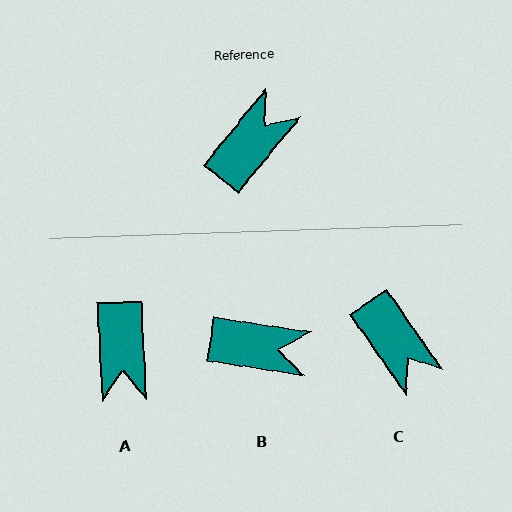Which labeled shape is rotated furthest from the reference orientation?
A, about 138 degrees away.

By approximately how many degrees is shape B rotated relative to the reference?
Approximately 59 degrees clockwise.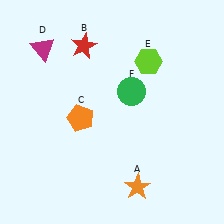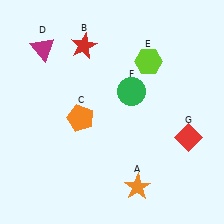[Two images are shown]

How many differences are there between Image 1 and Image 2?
There is 1 difference between the two images.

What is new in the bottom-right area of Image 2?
A red diamond (G) was added in the bottom-right area of Image 2.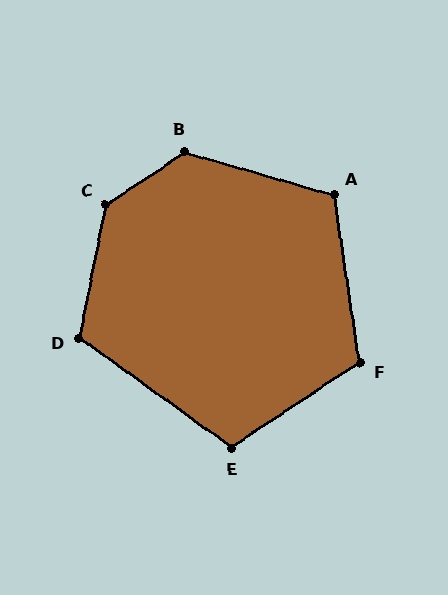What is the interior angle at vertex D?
Approximately 115 degrees (obtuse).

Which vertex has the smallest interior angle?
E, at approximately 111 degrees.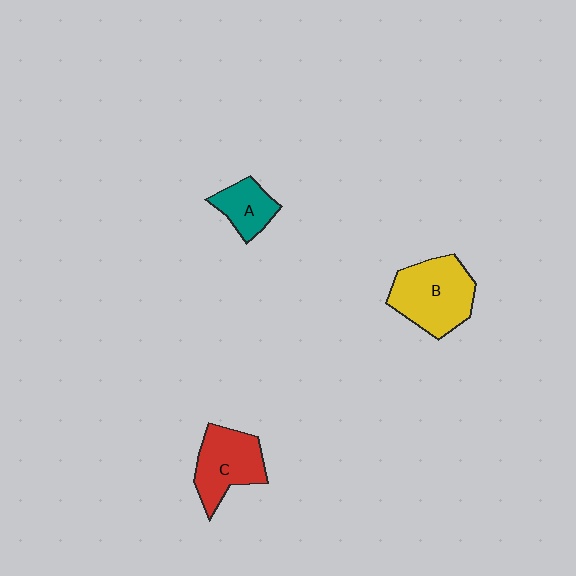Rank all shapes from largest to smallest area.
From largest to smallest: B (yellow), C (red), A (teal).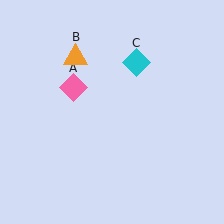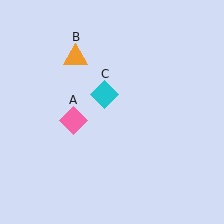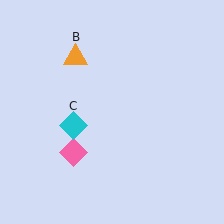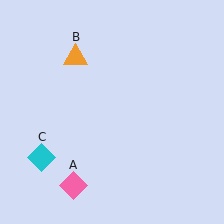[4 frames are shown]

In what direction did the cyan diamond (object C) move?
The cyan diamond (object C) moved down and to the left.